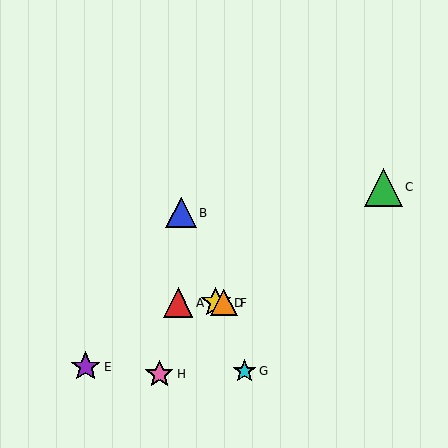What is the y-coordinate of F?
Object F is at y≈303.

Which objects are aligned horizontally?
Objects A, D, F are aligned horizontally.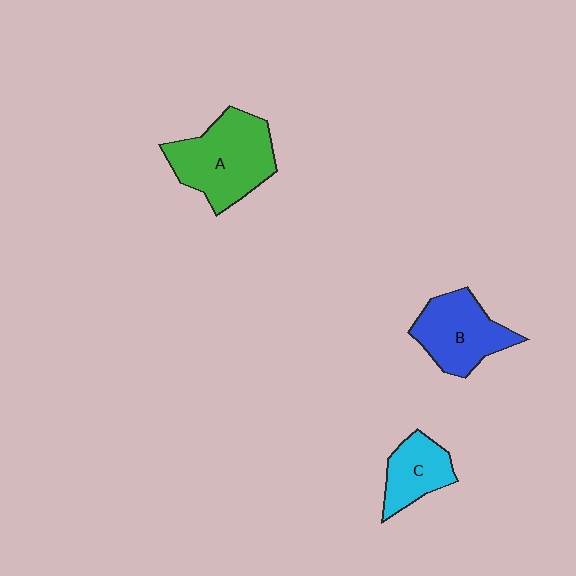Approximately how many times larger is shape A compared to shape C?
Approximately 1.8 times.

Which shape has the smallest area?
Shape C (cyan).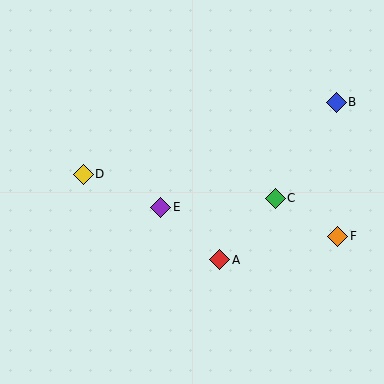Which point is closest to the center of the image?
Point E at (161, 207) is closest to the center.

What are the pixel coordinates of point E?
Point E is at (161, 207).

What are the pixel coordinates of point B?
Point B is at (336, 102).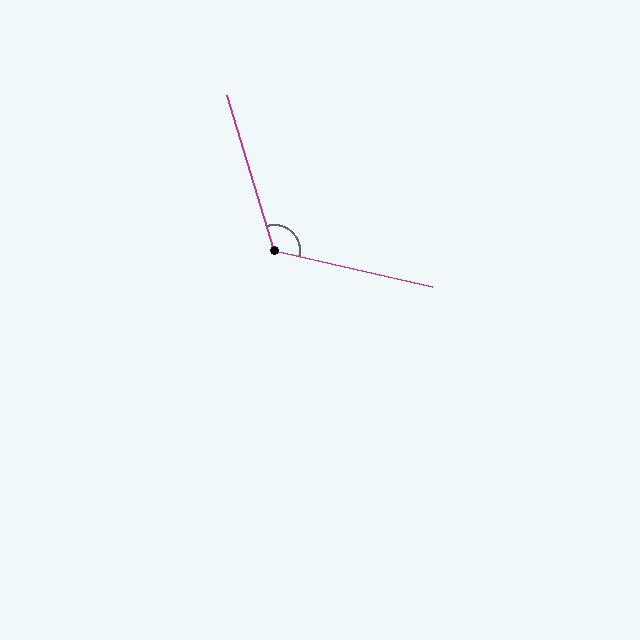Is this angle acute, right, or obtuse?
It is obtuse.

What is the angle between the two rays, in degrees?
Approximately 120 degrees.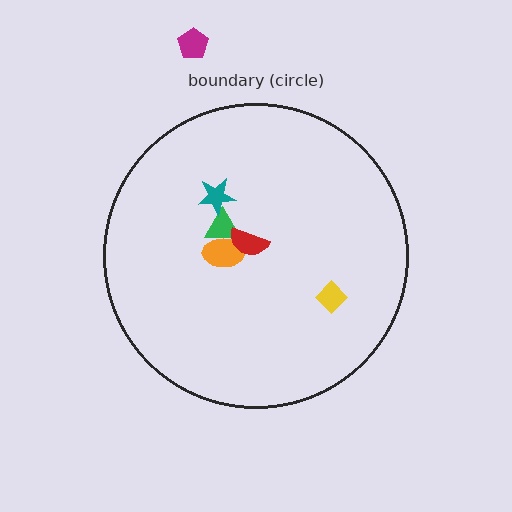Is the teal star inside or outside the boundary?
Inside.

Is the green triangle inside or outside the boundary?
Inside.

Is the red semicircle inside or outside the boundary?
Inside.